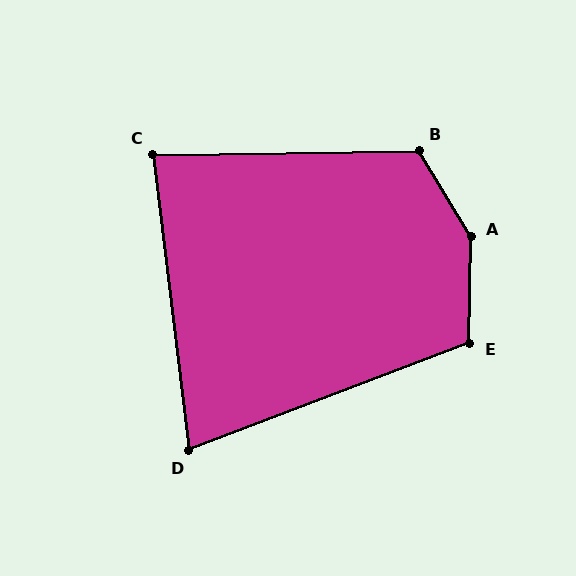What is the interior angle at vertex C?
Approximately 84 degrees (acute).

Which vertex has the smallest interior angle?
D, at approximately 76 degrees.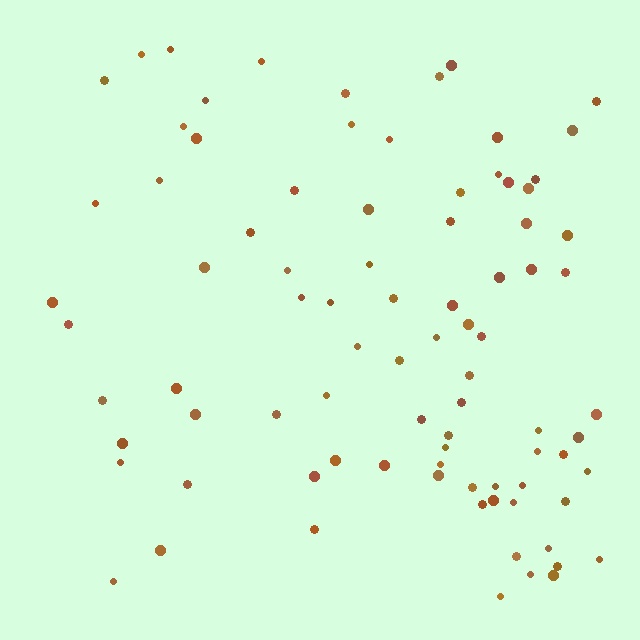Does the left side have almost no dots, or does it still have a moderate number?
Still a moderate number, just noticeably fewer than the right.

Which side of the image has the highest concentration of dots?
The right.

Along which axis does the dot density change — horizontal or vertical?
Horizontal.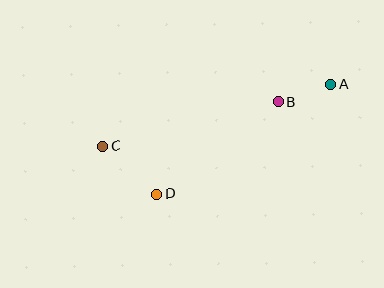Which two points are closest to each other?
Points A and B are closest to each other.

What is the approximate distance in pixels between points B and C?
The distance between B and C is approximately 181 pixels.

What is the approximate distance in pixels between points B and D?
The distance between B and D is approximately 152 pixels.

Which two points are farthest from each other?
Points A and C are farthest from each other.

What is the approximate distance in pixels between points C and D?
The distance between C and D is approximately 72 pixels.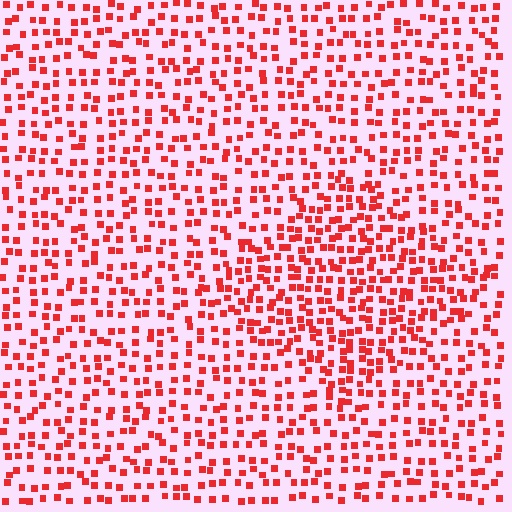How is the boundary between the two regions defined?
The boundary is defined by a change in element density (approximately 1.6x ratio). All elements are the same color, size, and shape.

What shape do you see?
I see a diamond.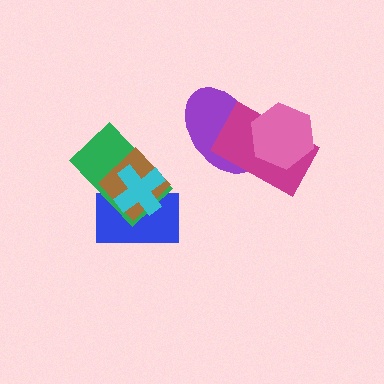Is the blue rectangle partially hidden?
Yes, it is partially covered by another shape.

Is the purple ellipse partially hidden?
Yes, it is partially covered by another shape.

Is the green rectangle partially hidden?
Yes, it is partially covered by another shape.